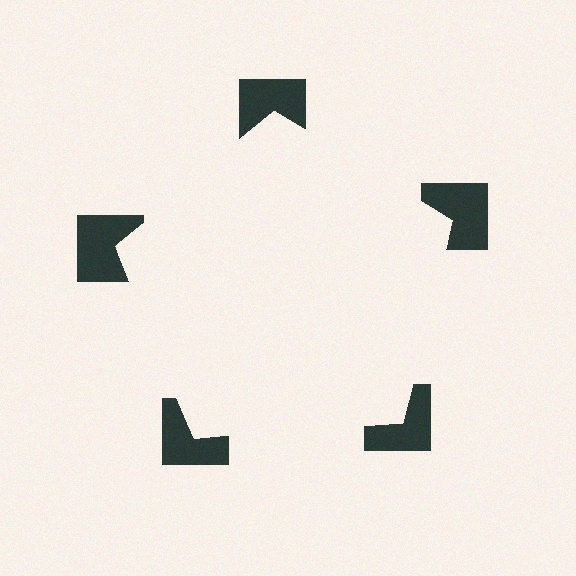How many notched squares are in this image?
There are 5 — one at each vertex of the illusory pentagon.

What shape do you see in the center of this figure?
An illusory pentagon — its edges are inferred from the aligned wedge cuts in the notched squares, not physically drawn.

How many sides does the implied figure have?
5 sides.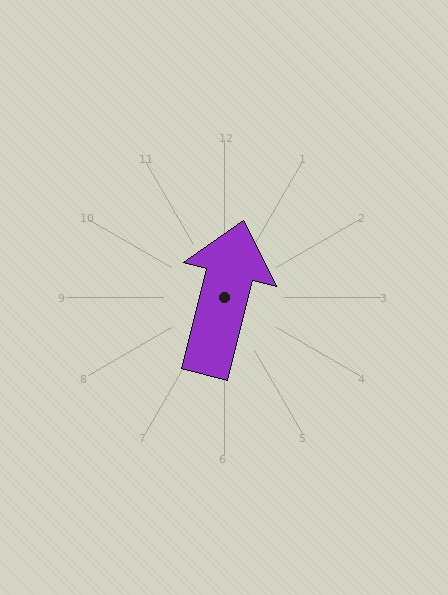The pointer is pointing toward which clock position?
Roughly 12 o'clock.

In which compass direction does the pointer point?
North.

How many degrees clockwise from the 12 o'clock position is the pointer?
Approximately 14 degrees.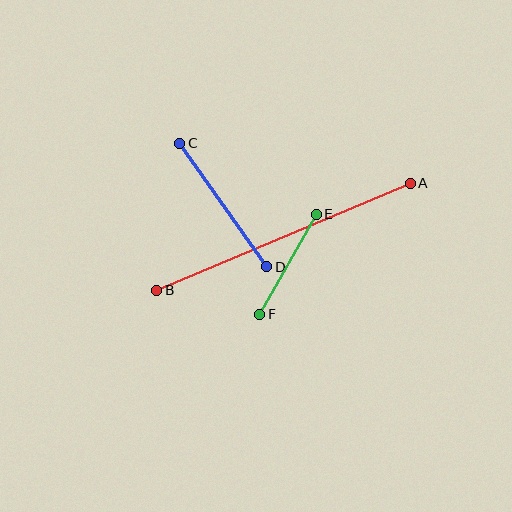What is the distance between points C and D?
The distance is approximately 151 pixels.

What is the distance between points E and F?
The distance is approximately 115 pixels.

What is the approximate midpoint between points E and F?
The midpoint is at approximately (288, 264) pixels.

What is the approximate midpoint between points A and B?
The midpoint is at approximately (284, 237) pixels.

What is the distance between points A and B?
The distance is approximately 275 pixels.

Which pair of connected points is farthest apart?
Points A and B are farthest apart.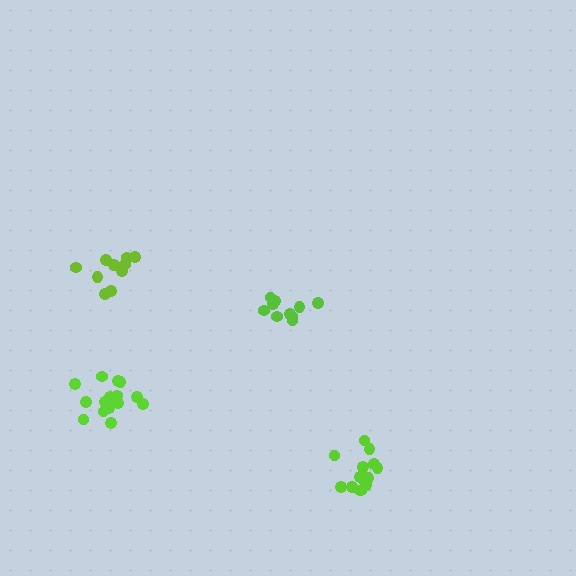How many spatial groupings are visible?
There are 4 spatial groupings.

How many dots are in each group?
Group 1: 13 dots, Group 2: 10 dots, Group 3: 15 dots, Group 4: 15 dots (53 total).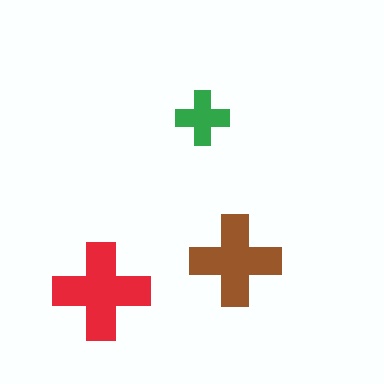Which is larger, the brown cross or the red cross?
The red one.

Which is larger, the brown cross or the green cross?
The brown one.